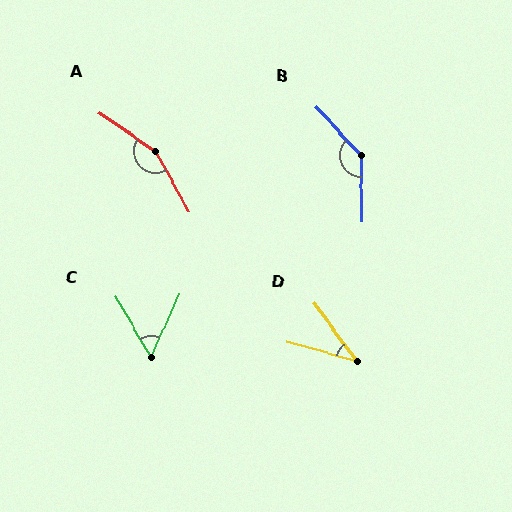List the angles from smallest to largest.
D (38°), C (54°), B (138°), A (153°).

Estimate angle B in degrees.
Approximately 138 degrees.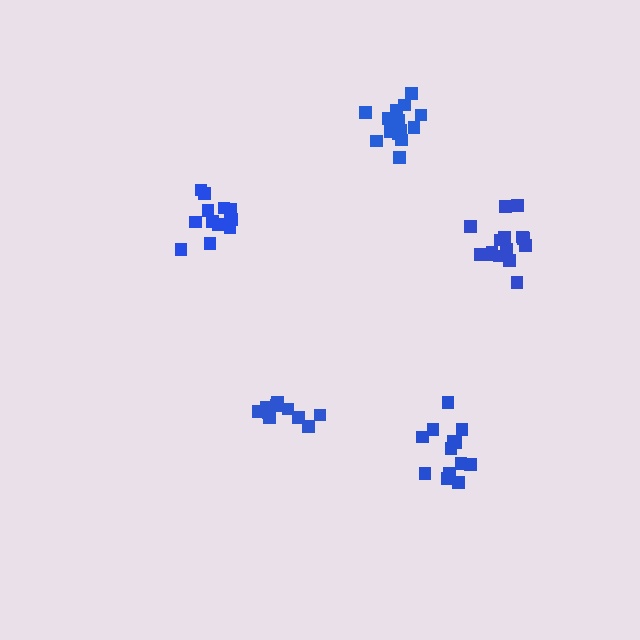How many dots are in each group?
Group 1: 13 dots, Group 2: 13 dots, Group 3: 14 dots, Group 4: 10 dots, Group 5: 15 dots (65 total).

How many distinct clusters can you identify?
There are 5 distinct clusters.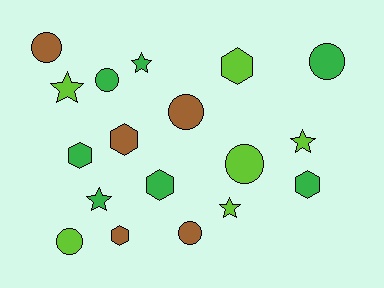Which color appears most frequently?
Green, with 7 objects.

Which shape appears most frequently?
Circle, with 7 objects.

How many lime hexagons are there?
There is 1 lime hexagon.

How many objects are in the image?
There are 18 objects.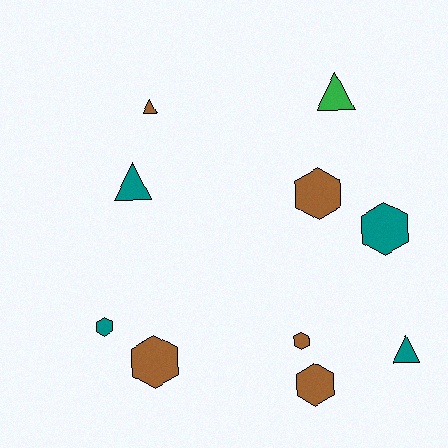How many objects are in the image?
There are 10 objects.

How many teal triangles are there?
There are 2 teal triangles.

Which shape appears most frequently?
Hexagon, with 6 objects.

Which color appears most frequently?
Brown, with 5 objects.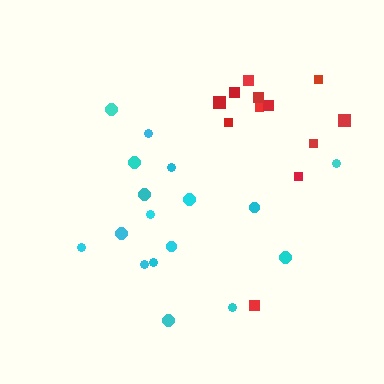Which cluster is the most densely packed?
Cyan.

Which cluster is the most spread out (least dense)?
Red.